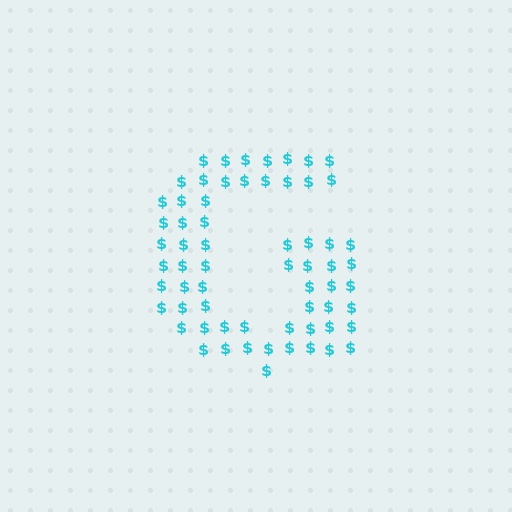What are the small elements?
The small elements are dollar signs.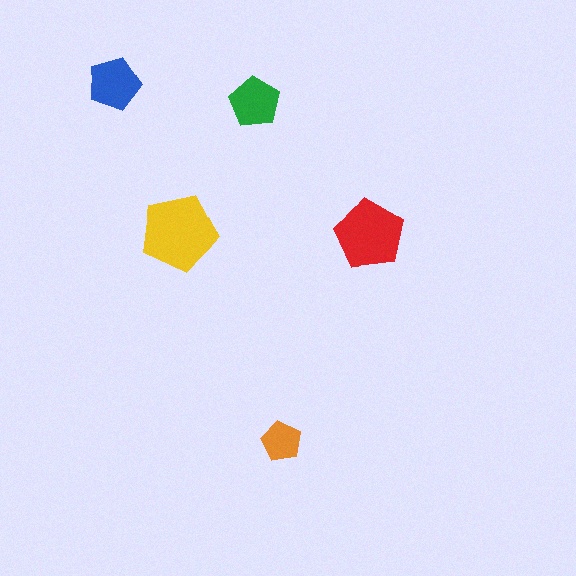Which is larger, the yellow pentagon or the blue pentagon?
The yellow one.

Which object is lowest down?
The orange pentagon is bottommost.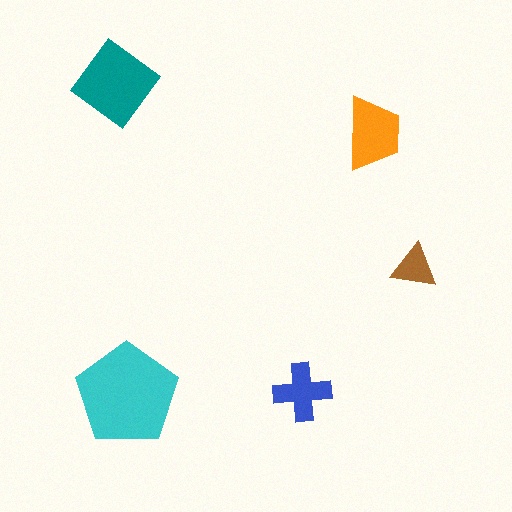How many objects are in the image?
There are 5 objects in the image.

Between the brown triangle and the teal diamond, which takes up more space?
The teal diamond.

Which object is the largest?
The cyan pentagon.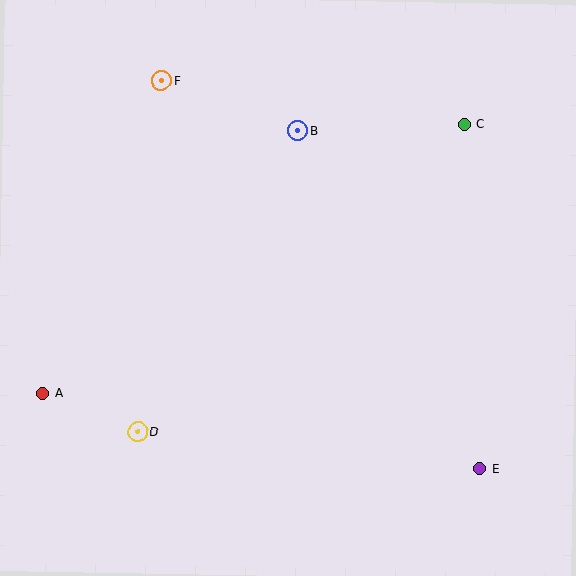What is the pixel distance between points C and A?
The distance between C and A is 500 pixels.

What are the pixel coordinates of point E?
Point E is at (479, 468).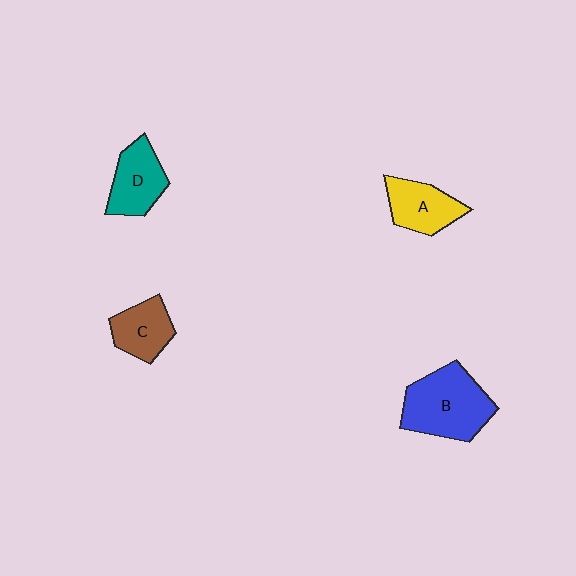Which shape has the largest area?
Shape B (blue).